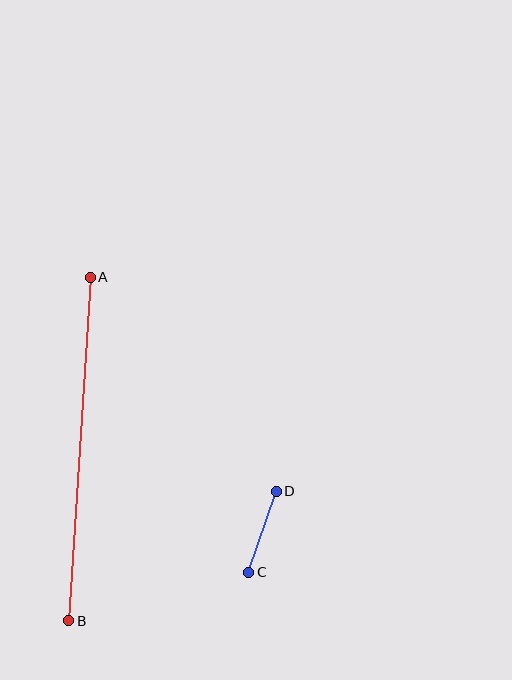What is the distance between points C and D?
The distance is approximately 85 pixels.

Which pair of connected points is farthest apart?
Points A and B are farthest apart.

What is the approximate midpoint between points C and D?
The midpoint is at approximately (262, 532) pixels.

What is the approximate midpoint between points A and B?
The midpoint is at approximately (80, 449) pixels.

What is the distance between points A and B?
The distance is approximately 344 pixels.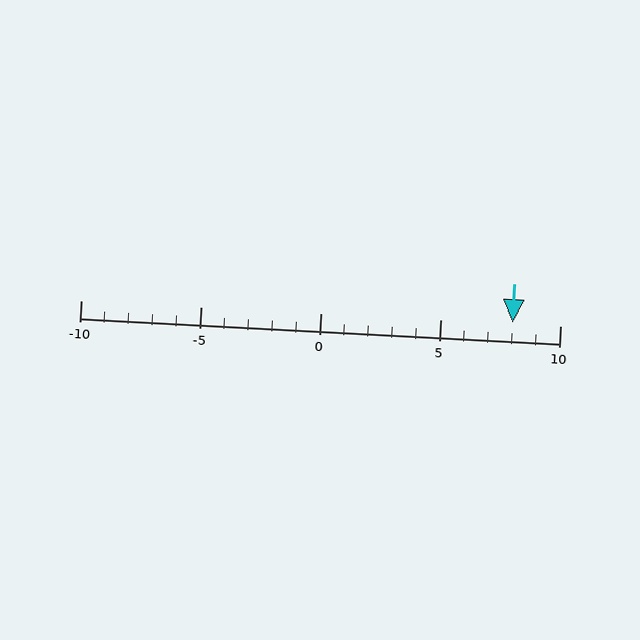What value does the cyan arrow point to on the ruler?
The cyan arrow points to approximately 8.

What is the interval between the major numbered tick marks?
The major tick marks are spaced 5 units apart.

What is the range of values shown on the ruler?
The ruler shows values from -10 to 10.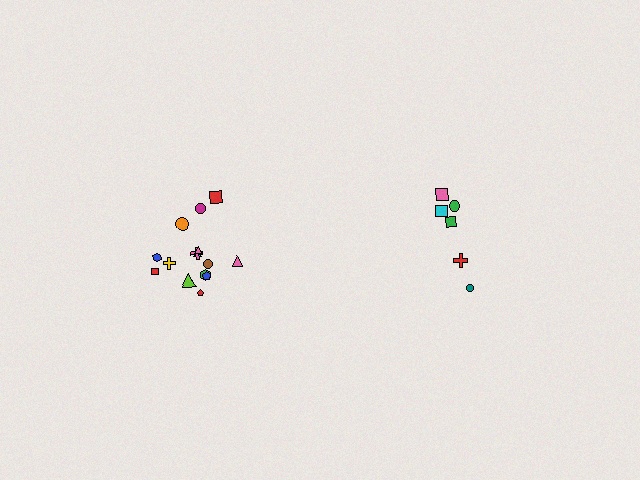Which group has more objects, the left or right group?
The left group.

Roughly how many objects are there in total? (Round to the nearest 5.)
Roughly 20 objects in total.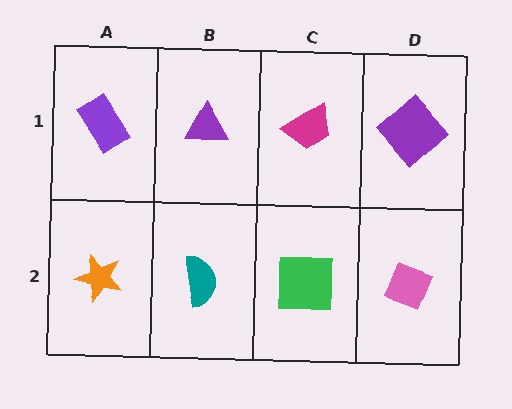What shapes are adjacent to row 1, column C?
A green square (row 2, column C), a purple triangle (row 1, column B), a purple diamond (row 1, column D).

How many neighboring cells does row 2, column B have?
3.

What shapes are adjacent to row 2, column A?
A purple rectangle (row 1, column A), a teal semicircle (row 2, column B).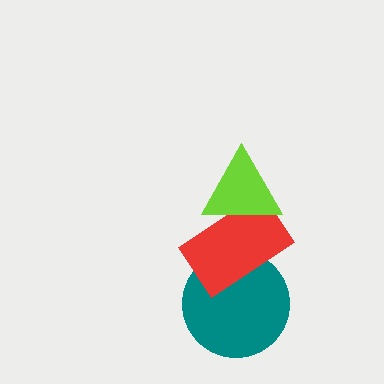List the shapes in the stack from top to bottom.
From top to bottom: the lime triangle, the red rectangle, the teal circle.